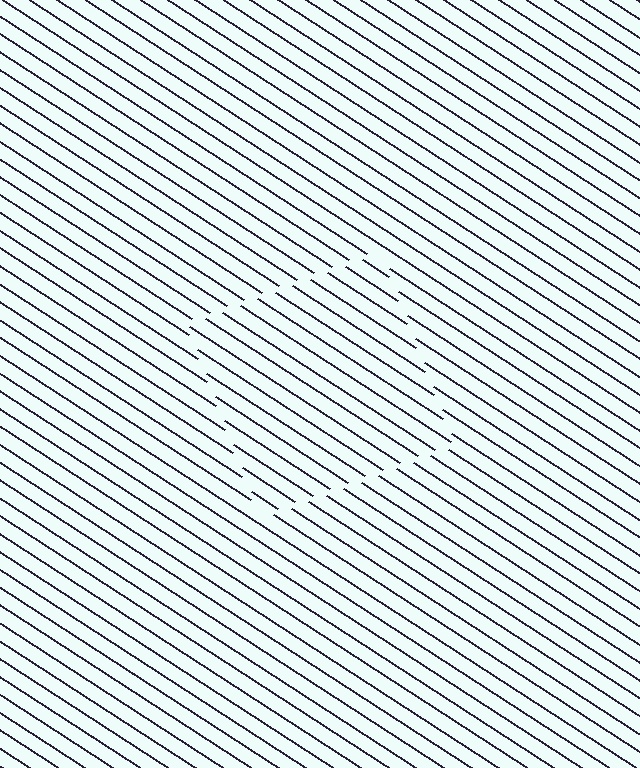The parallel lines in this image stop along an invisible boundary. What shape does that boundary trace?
An illusory square. The interior of the shape contains the same grating, shifted by half a period — the contour is defined by the phase discontinuity where line-ends from the inner and outer gratings abut.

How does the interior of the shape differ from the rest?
The interior of the shape contains the same grating, shifted by half a period — the contour is defined by the phase discontinuity where line-ends from the inner and outer gratings abut.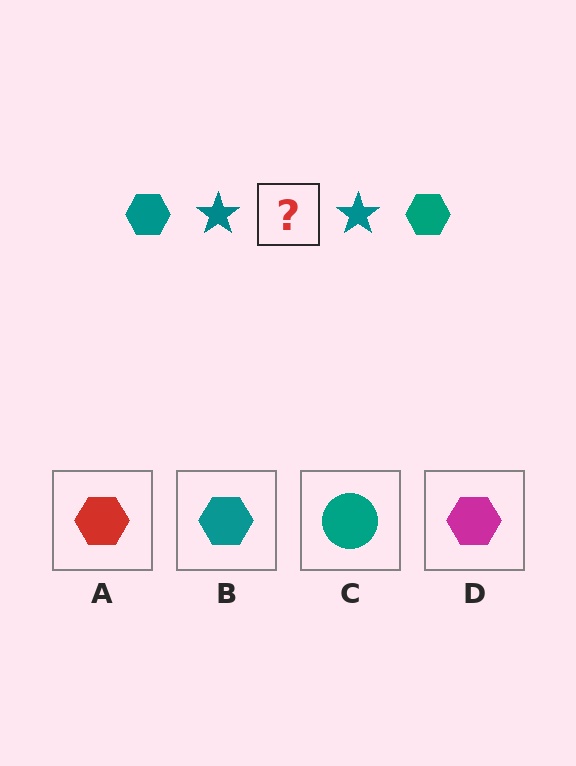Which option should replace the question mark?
Option B.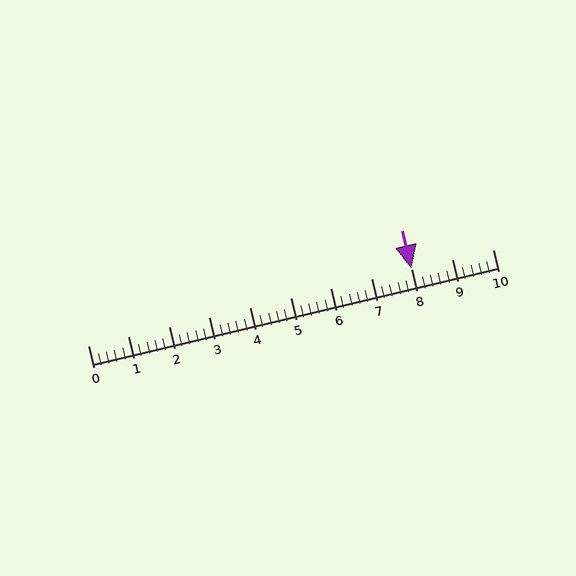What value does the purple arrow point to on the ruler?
The purple arrow points to approximately 8.0.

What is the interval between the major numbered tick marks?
The major tick marks are spaced 1 units apart.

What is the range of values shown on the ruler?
The ruler shows values from 0 to 10.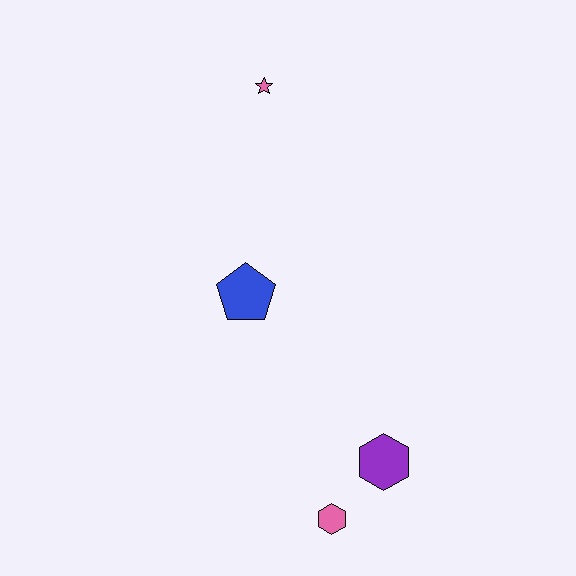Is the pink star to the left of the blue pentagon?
No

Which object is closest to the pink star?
The blue pentagon is closest to the pink star.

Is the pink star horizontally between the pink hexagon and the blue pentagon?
Yes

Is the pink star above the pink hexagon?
Yes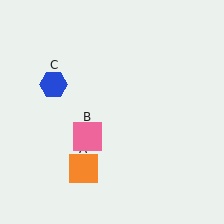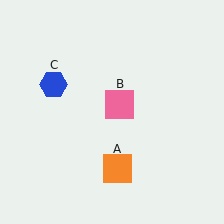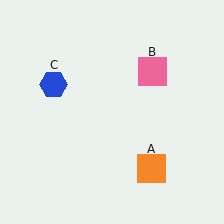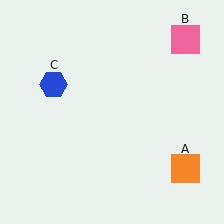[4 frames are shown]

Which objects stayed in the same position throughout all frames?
Blue hexagon (object C) remained stationary.